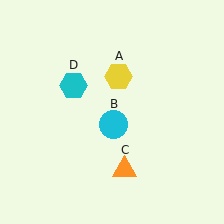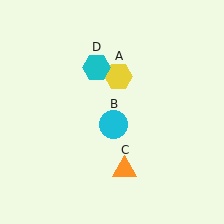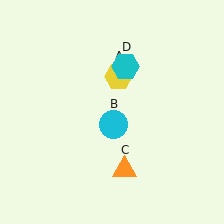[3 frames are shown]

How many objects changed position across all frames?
1 object changed position: cyan hexagon (object D).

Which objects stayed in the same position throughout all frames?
Yellow hexagon (object A) and cyan circle (object B) and orange triangle (object C) remained stationary.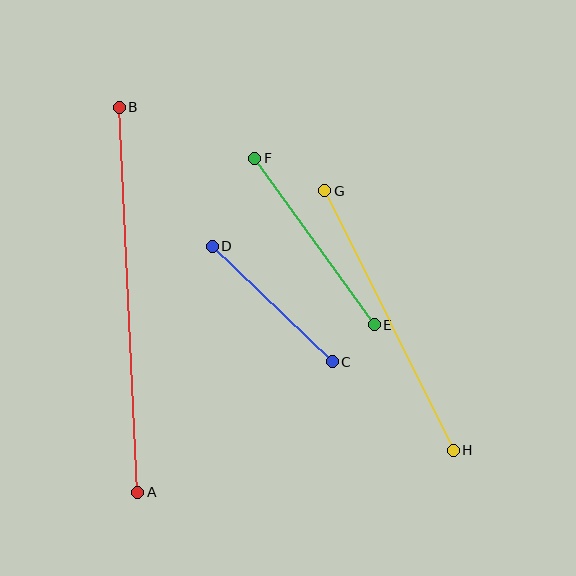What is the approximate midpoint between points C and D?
The midpoint is at approximately (272, 304) pixels.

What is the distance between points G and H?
The distance is approximately 290 pixels.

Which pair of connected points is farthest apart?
Points A and B are farthest apart.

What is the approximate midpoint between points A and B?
The midpoint is at approximately (129, 300) pixels.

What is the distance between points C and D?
The distance is approximately 167 pixels.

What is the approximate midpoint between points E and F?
The midpoint is at approximately (315, 241) pixels.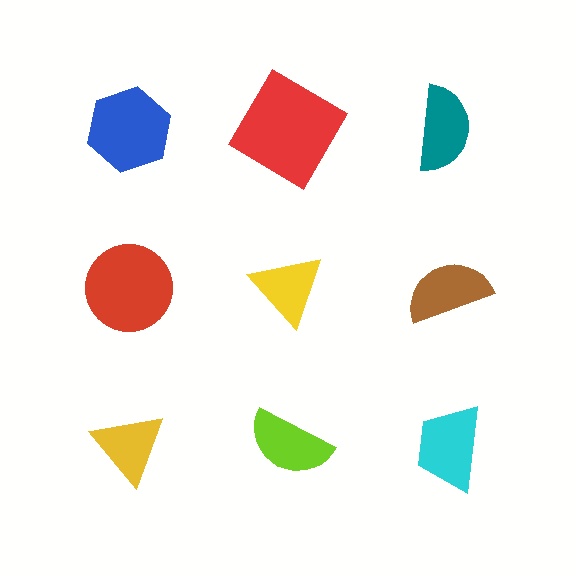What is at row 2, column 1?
A red circle.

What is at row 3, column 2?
A lime semicircle.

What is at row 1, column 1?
A blue hexagon.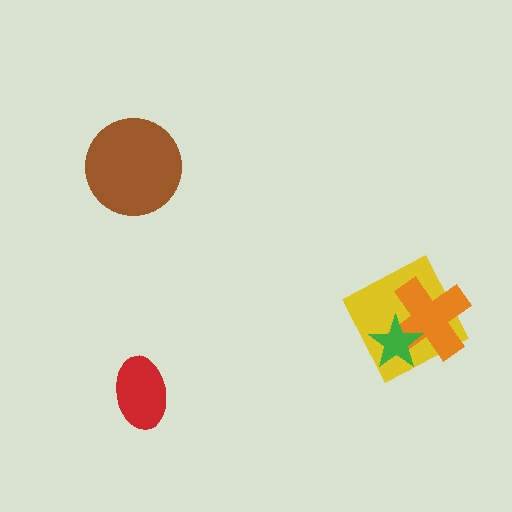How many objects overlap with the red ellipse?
0 objects overlap with the red ellipse.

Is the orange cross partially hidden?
Yes, it is partially covered by another shape.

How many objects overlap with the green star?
2 objects overlap with the green star.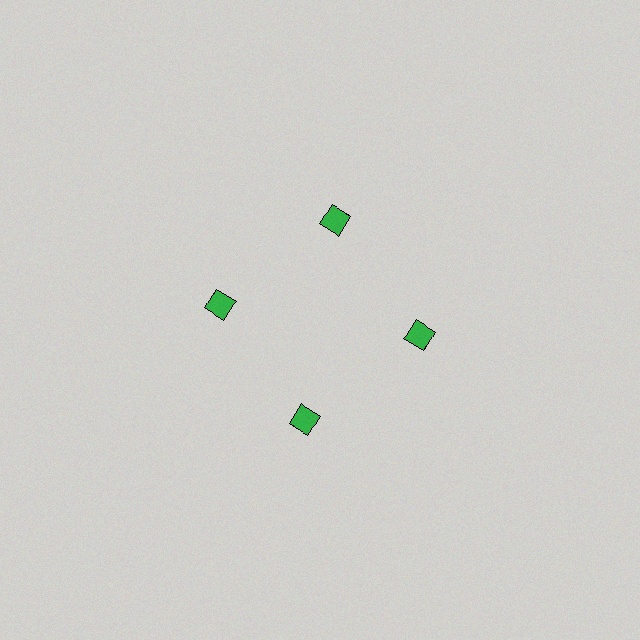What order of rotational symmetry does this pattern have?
This pattern has 4-fold rotational symmetry.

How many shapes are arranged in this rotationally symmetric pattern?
There are 4 shapes, arranged in 4 groups of 1.